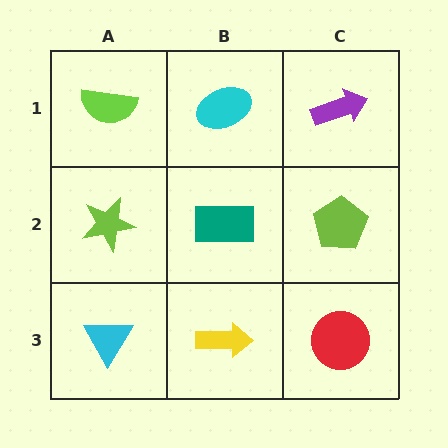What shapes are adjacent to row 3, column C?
A lime pentagon (row 2, column C), a yellow arrow (row 3, column B).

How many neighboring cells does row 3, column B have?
3.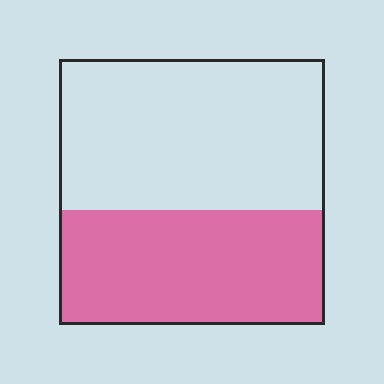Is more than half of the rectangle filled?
No.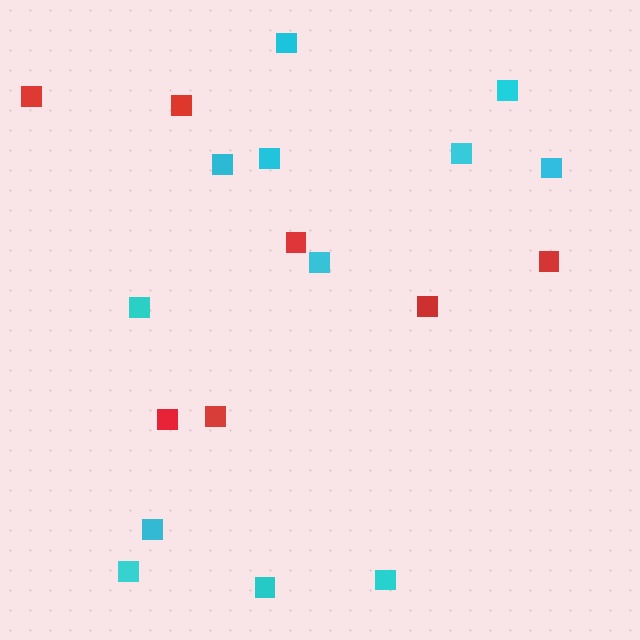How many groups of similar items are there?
There are 2 groups: one group of cyan squares (12) and one group of red squares (7).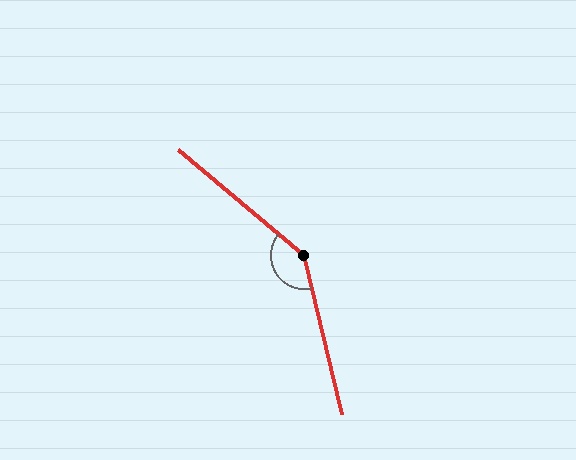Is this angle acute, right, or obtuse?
It is obtuse.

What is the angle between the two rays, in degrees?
Approximately 143 degrees.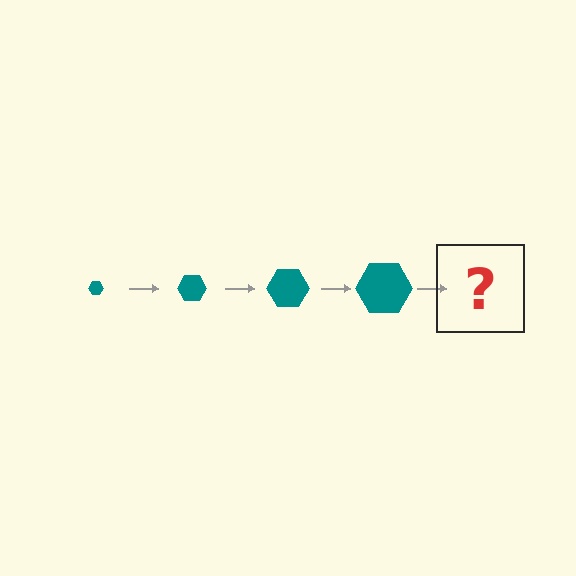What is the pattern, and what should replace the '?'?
The pattern is that the hexagon gets progressively larger each step. The '?' should be a teal hexagon, larger than the previous one.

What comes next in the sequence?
The next element should be a teal hexagon, larger than the previous one.